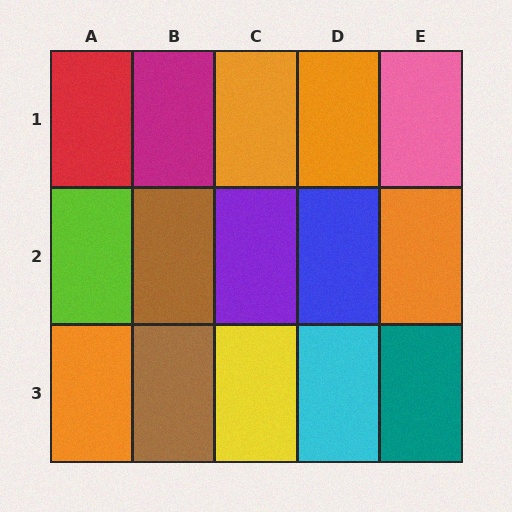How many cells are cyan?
1 cell is cyan.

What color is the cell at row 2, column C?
Purple.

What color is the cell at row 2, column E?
Orange.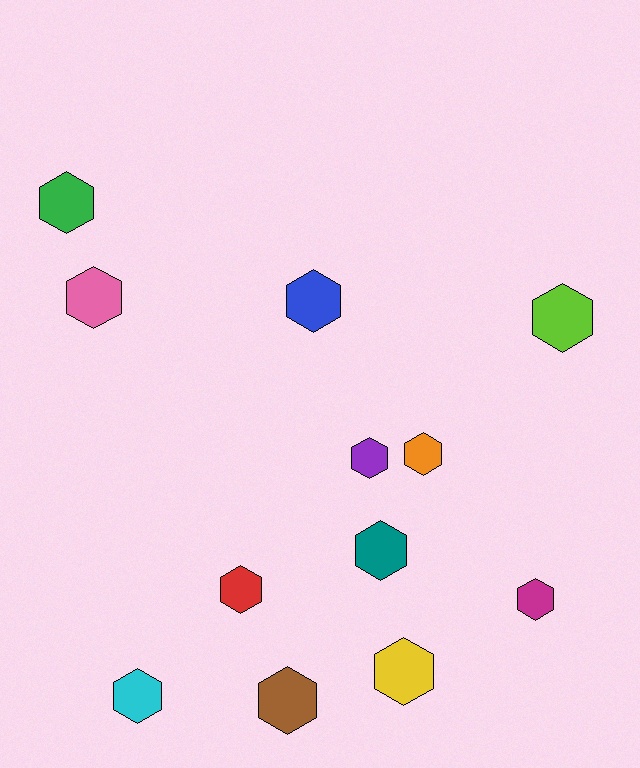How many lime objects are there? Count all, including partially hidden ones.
There is 1 lime object.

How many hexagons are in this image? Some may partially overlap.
There are 12 hexagons.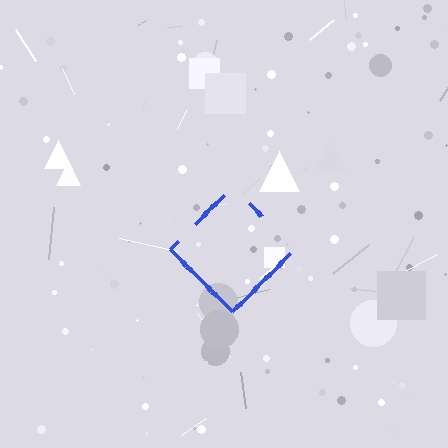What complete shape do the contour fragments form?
The contour fragments form a diamond.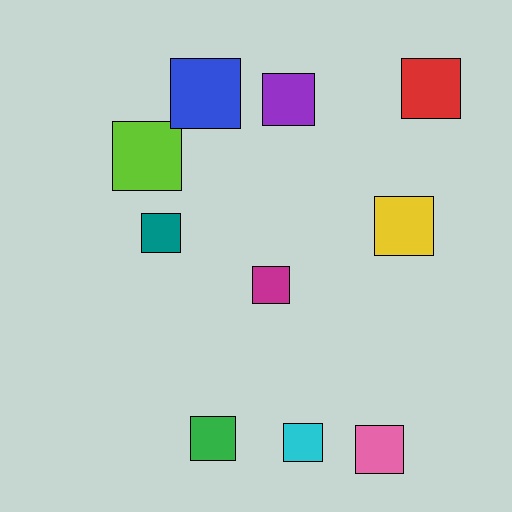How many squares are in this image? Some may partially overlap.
There are 10 squares.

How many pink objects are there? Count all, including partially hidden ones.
There is 1 pink object.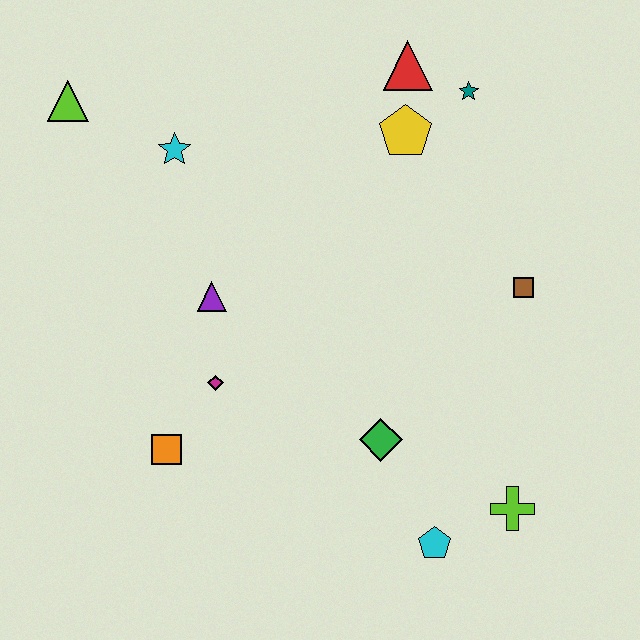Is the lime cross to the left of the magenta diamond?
No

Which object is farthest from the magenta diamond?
The teal star is farthest from the magenta diamond.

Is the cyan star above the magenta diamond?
Yes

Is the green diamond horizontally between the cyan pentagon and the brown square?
No